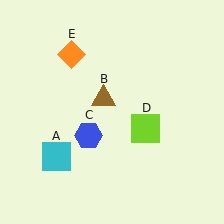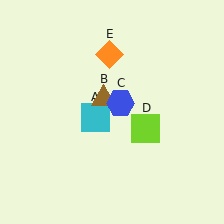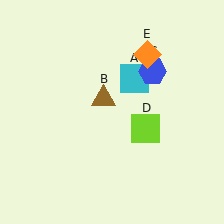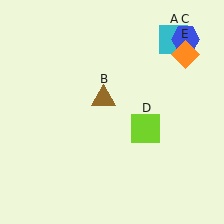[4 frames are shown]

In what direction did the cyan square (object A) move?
The cyan square (object A) moved up and to the right.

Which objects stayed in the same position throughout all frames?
Brown triangle (object B) and lime square (object D) remained stationary.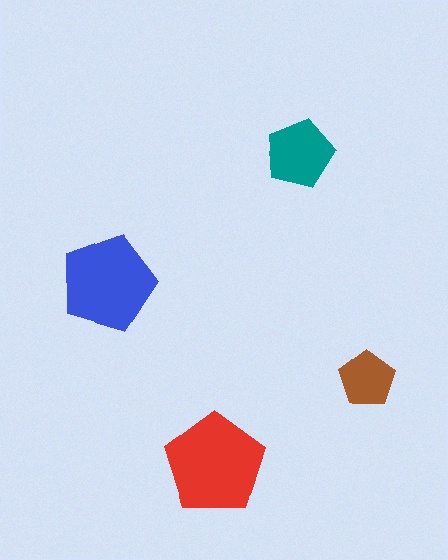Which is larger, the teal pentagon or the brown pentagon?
The teal one.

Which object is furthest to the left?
The blue pentagon is leftmost.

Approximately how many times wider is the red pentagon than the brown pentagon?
About 2 times wider.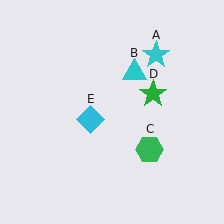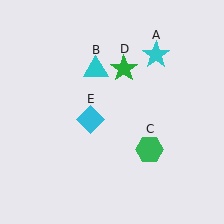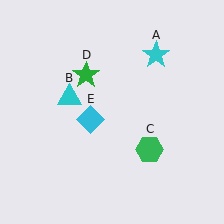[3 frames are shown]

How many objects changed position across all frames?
2 objects changed position: cyan triangle (object B), green star (object D).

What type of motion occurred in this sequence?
The cyan triangle (object B), green star (object D) rotated counterclockwise around the center of the scene.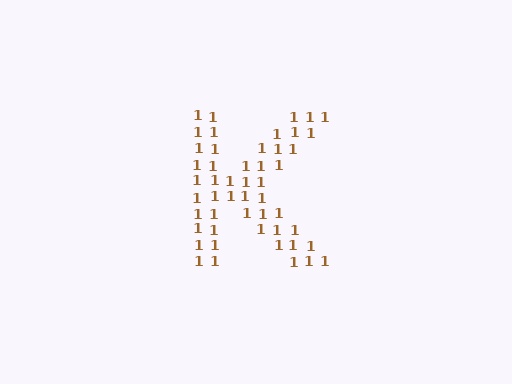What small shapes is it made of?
It is made of small digit 1's.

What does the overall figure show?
The overall figure shows the letter K.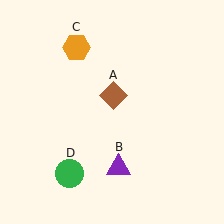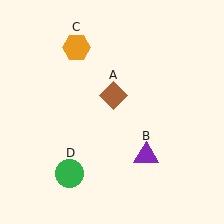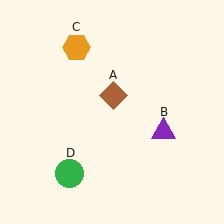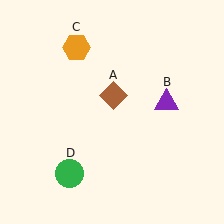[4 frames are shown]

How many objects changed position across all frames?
1 object changed position: purple triangle (object B).